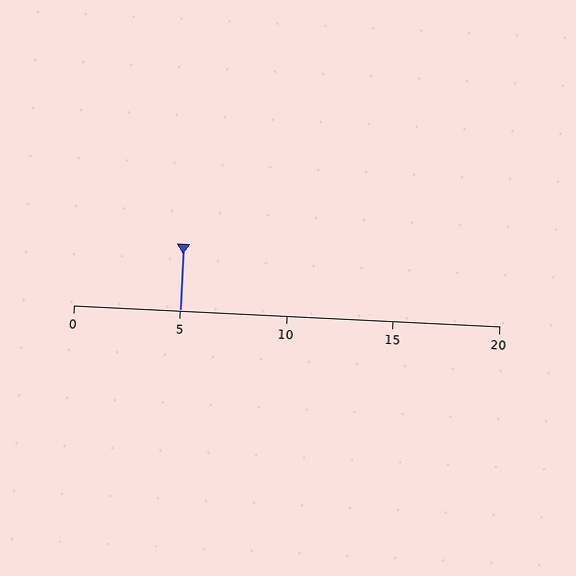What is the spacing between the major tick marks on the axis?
The major ticks are spaced 5 apart.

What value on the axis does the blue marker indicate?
The marker indicates approximately 5.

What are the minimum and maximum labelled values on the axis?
The axis runs from 0 to 20.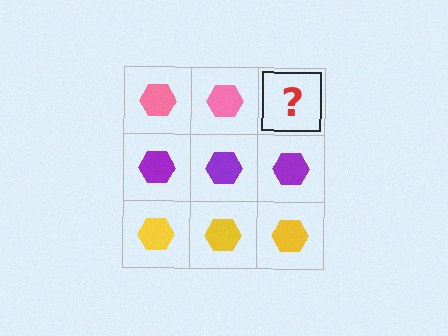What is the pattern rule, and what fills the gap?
The rule is that each row has a consistent color. The gap should be filled with a pink hexagon.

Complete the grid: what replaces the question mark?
The question mark should be replaced with a pink hexagon.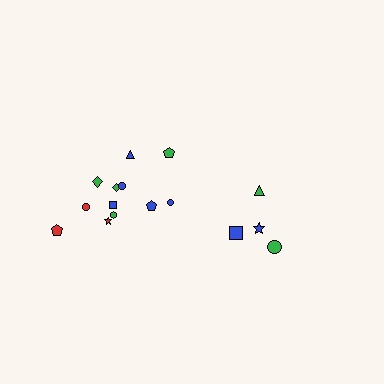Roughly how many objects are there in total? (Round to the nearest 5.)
Roughly 15 objects in total.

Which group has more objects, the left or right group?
The left group.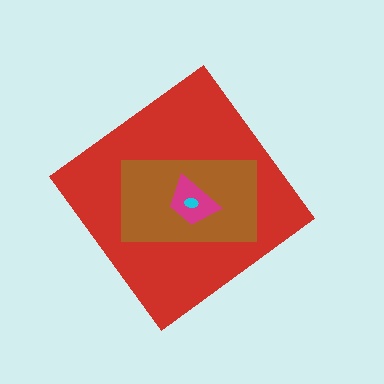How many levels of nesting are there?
4.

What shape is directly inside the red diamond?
The brown rectangle.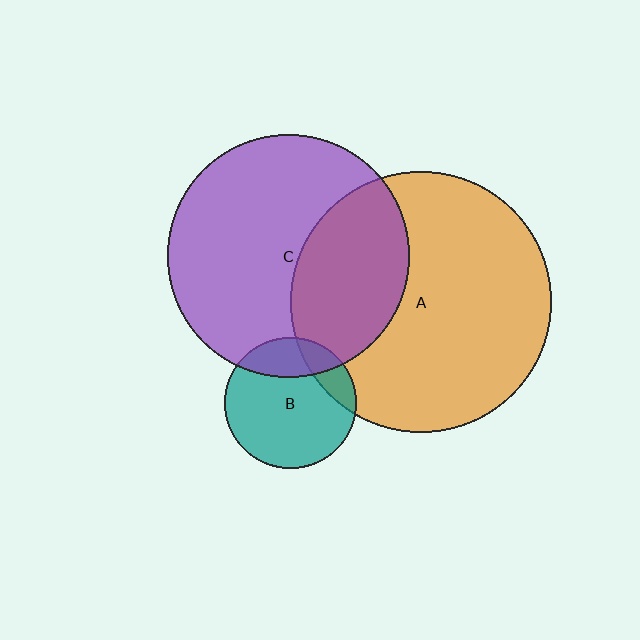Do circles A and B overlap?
Yes.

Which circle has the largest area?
Circle A (orange).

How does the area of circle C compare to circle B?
Approximately 3.4 times.